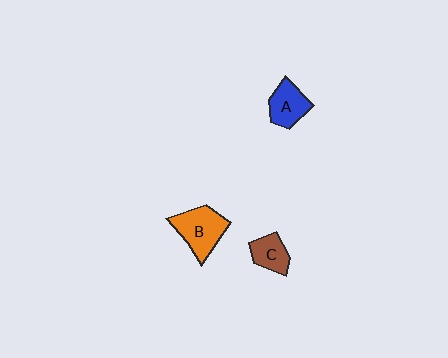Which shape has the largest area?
Shape B (orange).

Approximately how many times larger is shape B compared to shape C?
Approximately 1.6 times.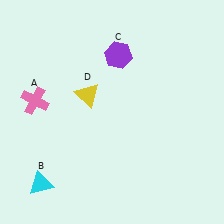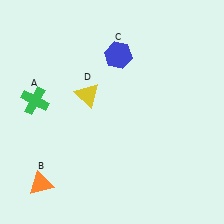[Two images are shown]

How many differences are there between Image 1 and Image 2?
There are 3 differences between the two images.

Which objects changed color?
A changed from pink to green. B changed from cyan to orange. C changed from purple to blue.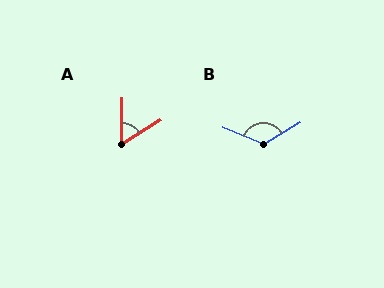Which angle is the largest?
B, at approximately 127 degrees.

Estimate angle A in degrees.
Approximately 58 degrees.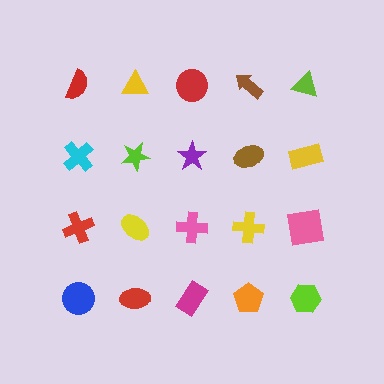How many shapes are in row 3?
5 shapes.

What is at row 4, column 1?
A blue circle.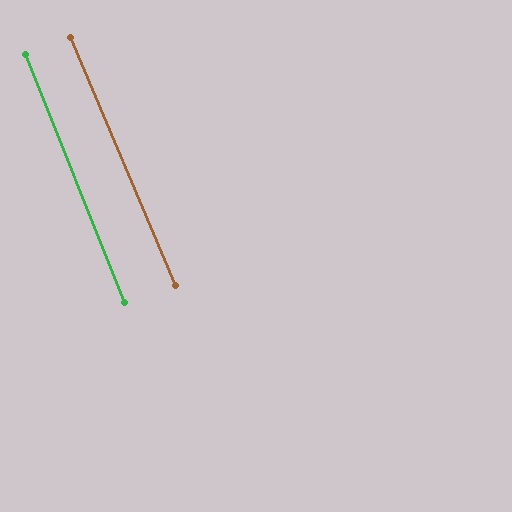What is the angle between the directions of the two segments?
Approximately 1 degree.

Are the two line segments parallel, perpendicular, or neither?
Parallel — their directions differ by only 1.1°.